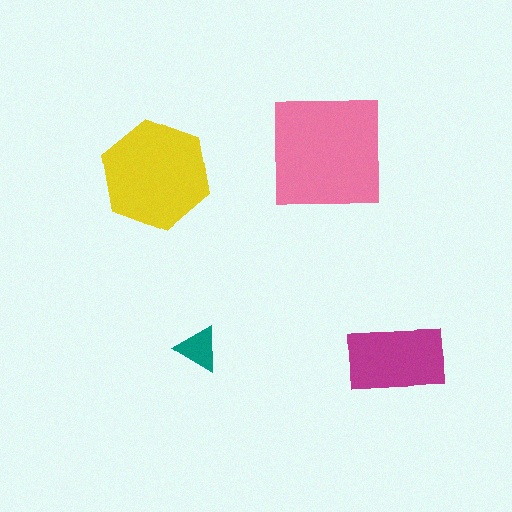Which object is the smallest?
The teal triangle.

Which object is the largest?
The pink square.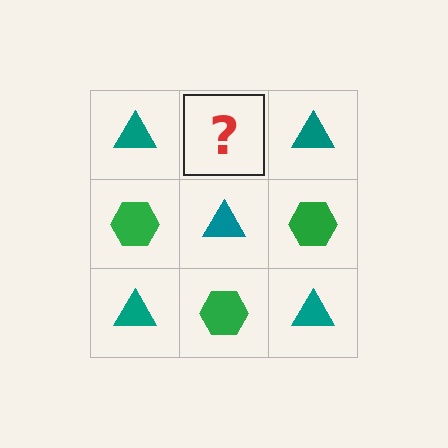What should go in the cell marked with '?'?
The missing cell should contain a green hexagon.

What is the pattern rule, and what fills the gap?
The rule is that it alternates teal triangle and green hexagon in a checkerboard pattern. The gap should be filled with a green hexagon.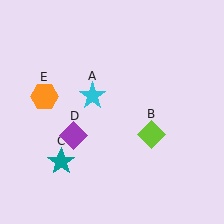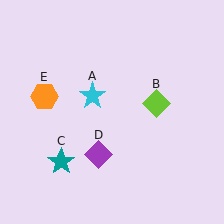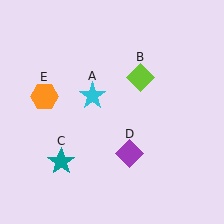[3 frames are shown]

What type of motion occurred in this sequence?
The lime diamond (object B), purple diamond (object D) rotated counterclockwise around the center of the scene.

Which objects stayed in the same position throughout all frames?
Cyan star (object A) and teal star (object C) and orange hexagon (object E) remained stationary.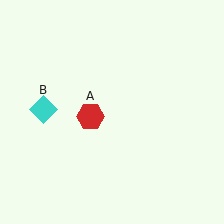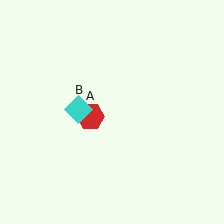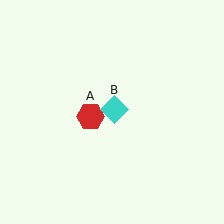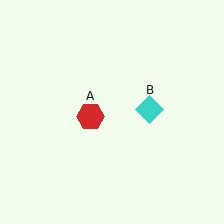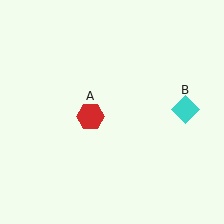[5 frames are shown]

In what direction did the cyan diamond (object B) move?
The cyan diamond (object B) moved right.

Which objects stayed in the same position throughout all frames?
Red hexagon (object A) remained stationary.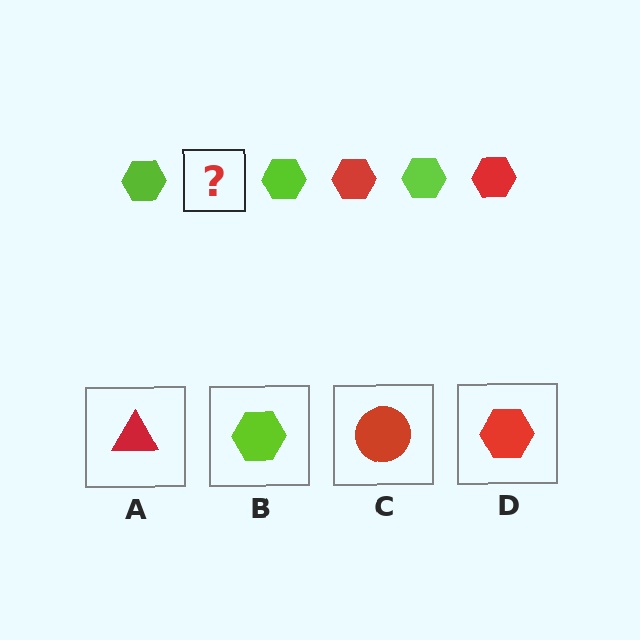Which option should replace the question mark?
Option D.